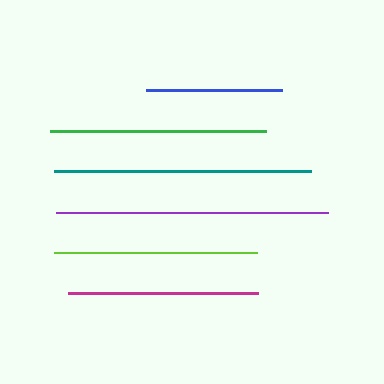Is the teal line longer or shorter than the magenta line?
The teal line is longer than the magenta line.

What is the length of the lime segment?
The lime segment is approximately 203 pixels long.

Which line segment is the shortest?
The blue line is the shortest at approximately 137 pixels.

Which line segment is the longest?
The purple line is the longest at approximately 272 pixels.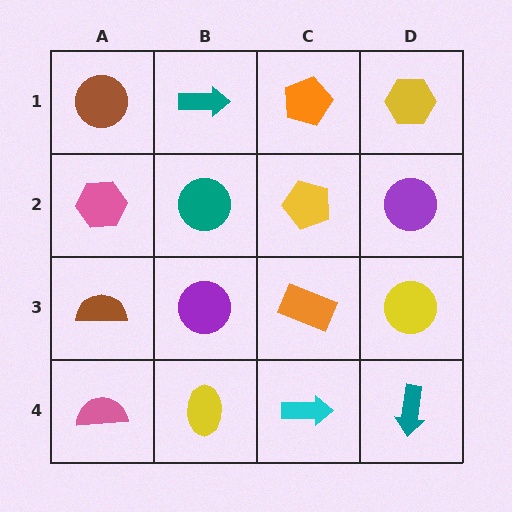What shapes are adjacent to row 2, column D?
A yellow hexagon (row 1, column D), a yellow circle (row 3, column D), a yellow pentagon (row 2, column C).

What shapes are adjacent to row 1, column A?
A pink hexagon (row 2, column A), a teal arrow (row 1, column B).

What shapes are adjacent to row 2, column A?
A brown circle (row 1, column A), a brown semicircle (row 3, column A), a teal circle (row 2, column B).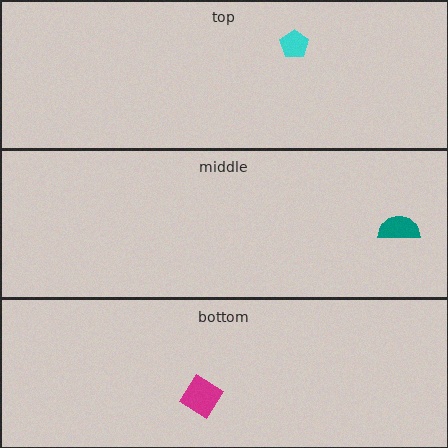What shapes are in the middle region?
The teal semicircle.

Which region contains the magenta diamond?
The bottom region.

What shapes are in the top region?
The cyan pentagon.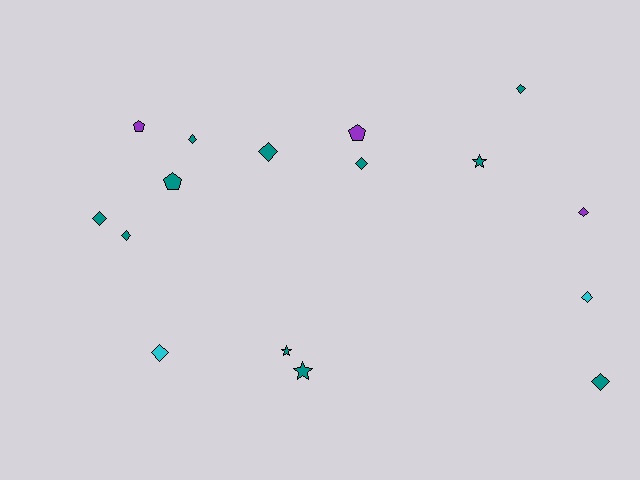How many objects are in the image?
There are 16 objects.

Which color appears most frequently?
Teal, with 11 objects.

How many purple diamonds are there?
There is 1 purple diamond.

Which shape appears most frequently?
Diamond, with 10 objects.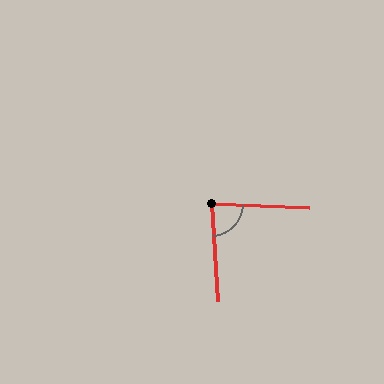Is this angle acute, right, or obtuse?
It is acute.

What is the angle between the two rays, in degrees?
Approximately 84 degrees.